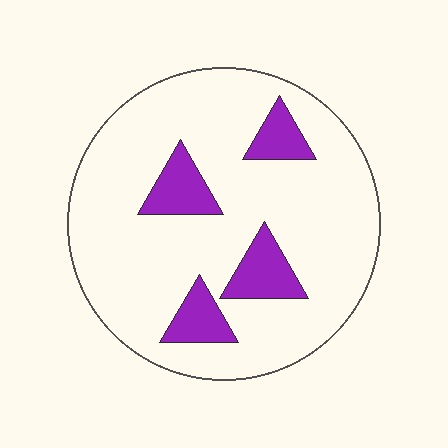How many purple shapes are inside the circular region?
4.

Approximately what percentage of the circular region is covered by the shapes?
Approximately 15%.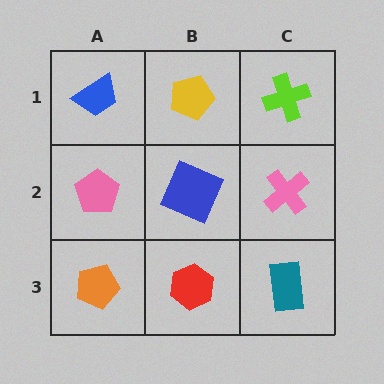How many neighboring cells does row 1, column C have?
2.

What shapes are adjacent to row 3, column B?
A blue square (row 2, column B), an orange pentagon (row 3, column A), a teal rectangle (row 3, column C).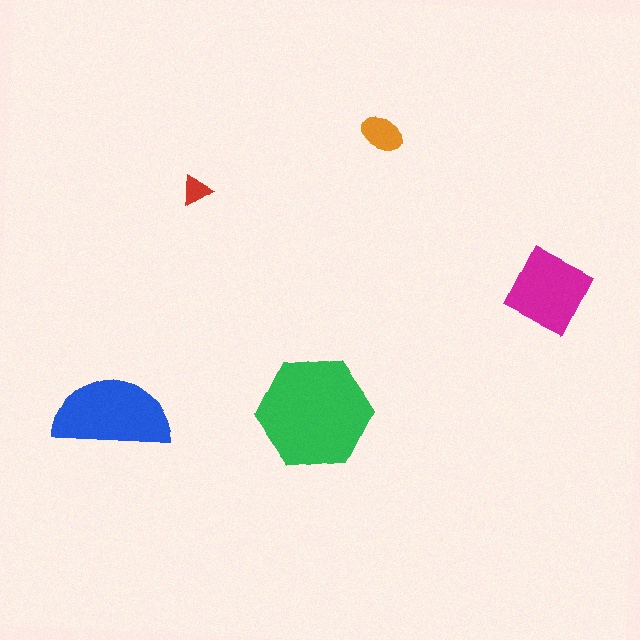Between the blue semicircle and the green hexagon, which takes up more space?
The green hexagon.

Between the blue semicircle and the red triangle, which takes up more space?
The blue semicircle.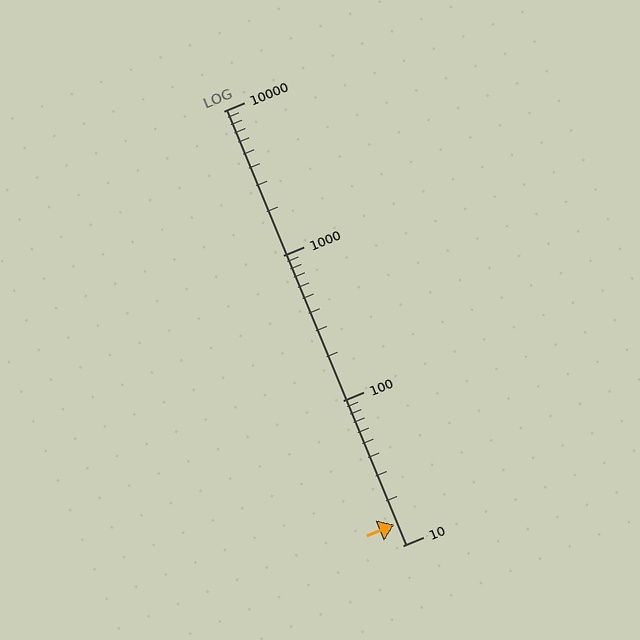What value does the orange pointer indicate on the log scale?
The pointer indicates approximately 14.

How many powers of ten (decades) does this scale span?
The scale spans 3 decades, from 10 to 10000.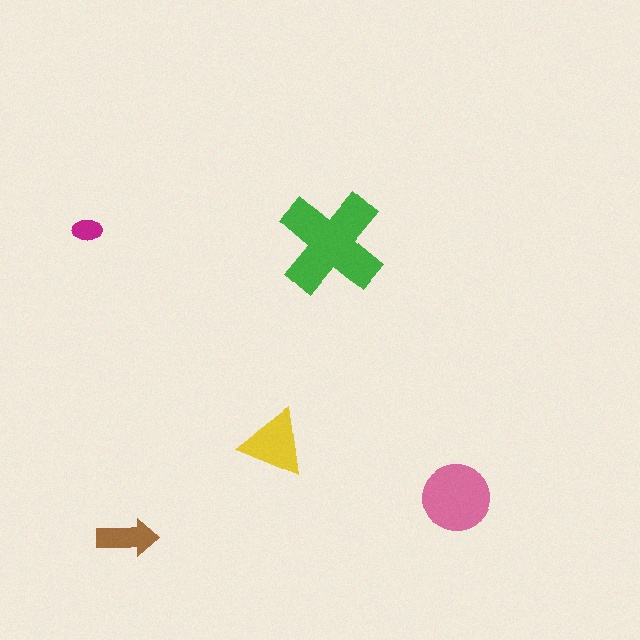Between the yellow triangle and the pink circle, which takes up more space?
The pink circle.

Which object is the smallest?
The magenta ellipse.